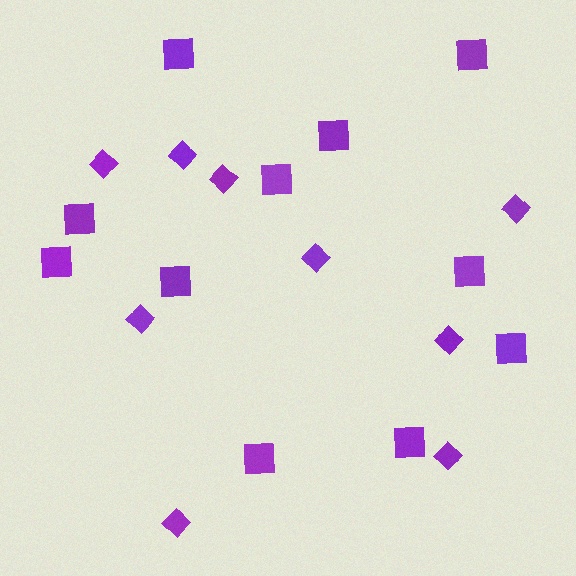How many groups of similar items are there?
There are 2 groups: one group of squares (11) and one group of diamonds (9).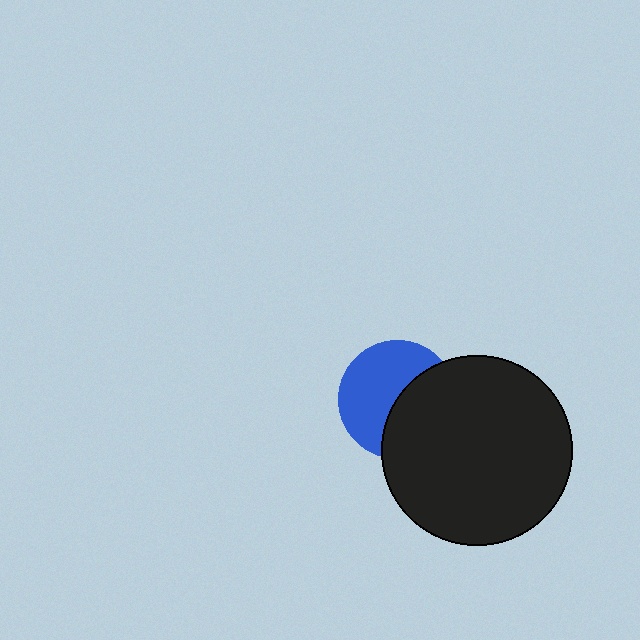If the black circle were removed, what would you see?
You would see the complete blue circle.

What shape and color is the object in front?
The object in front is a black circle.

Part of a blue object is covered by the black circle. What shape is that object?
It is a circle.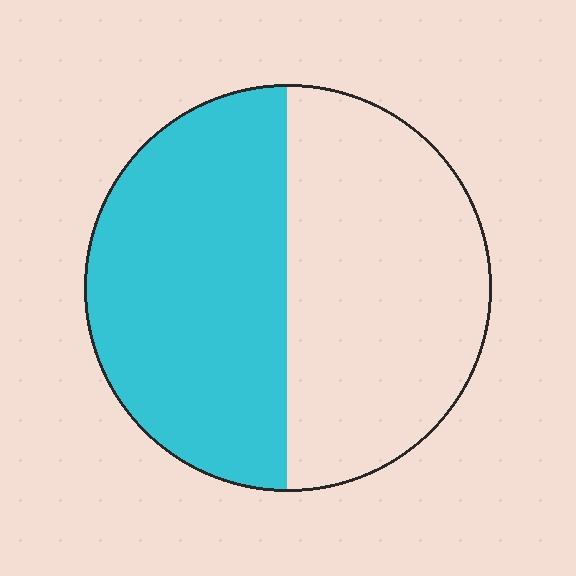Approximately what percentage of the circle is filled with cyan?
Approximately 50%.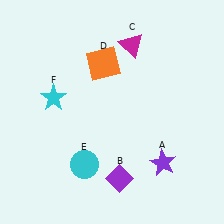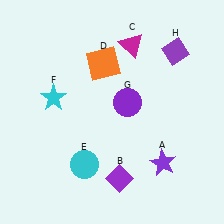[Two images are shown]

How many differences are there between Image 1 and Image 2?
There are 2 differences between the two images.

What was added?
A purple circle (G), a purple diamond (H) were added in Image 2.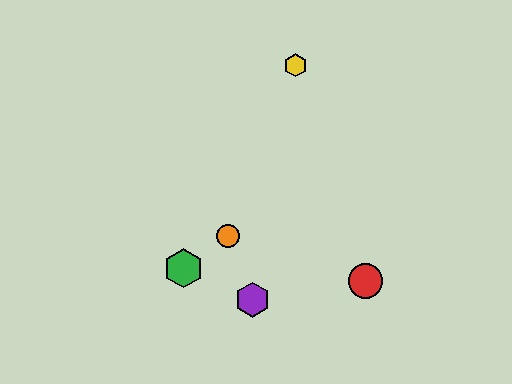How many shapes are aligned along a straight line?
3 shapes (the blue hexagon, the green hexagon, the orange circle) are aligned along a straight line.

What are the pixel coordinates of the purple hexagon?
The purple hexagon is at (252, 300).